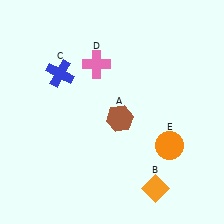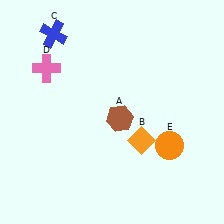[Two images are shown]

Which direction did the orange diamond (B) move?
The orange diamond (B) moved up.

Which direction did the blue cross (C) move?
The blue cross (C) moved up.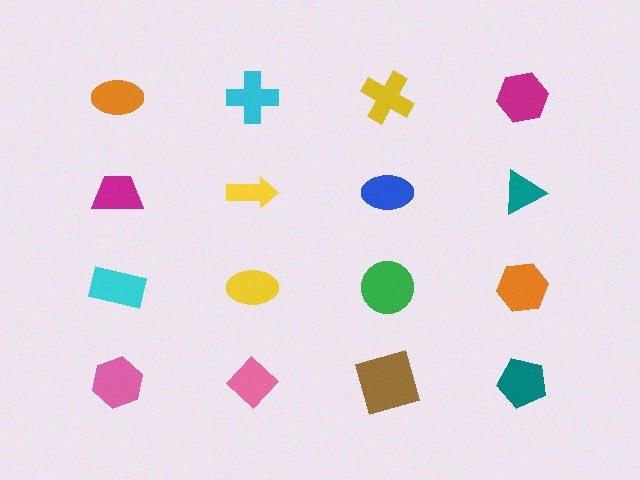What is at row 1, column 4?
A magenta hexagon.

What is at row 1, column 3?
A yellow cross.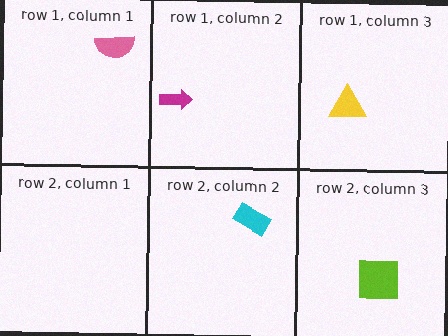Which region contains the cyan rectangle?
The row 2, column 2 region.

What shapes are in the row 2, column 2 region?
The cyan rectangle.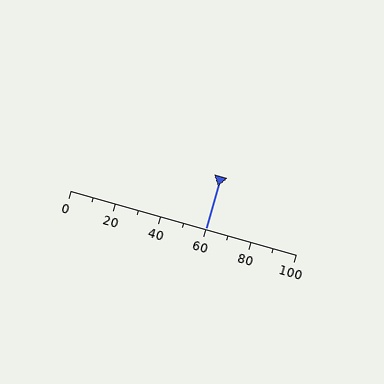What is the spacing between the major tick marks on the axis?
The major ticks are spaced 20 apart.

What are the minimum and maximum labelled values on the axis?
The axis runs from 0 to 100.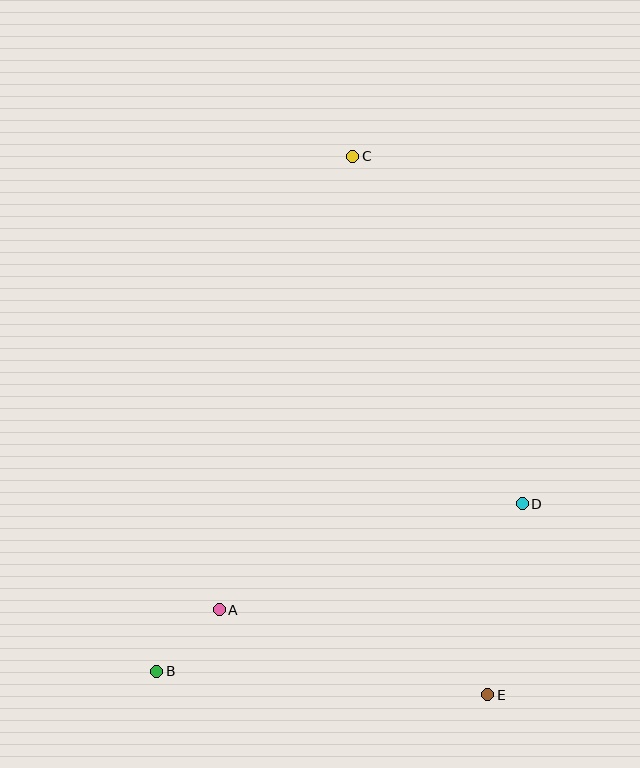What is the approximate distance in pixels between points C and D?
The distance between C and D is approximately 387 pixels.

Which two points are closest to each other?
Points A and B are closest to each other.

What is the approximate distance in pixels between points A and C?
The distance between A and C is approximately 473 pixels.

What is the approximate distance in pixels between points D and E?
The distance between D and E is approximately 194 pixels.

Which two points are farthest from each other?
Points C and E are farthest from each other.